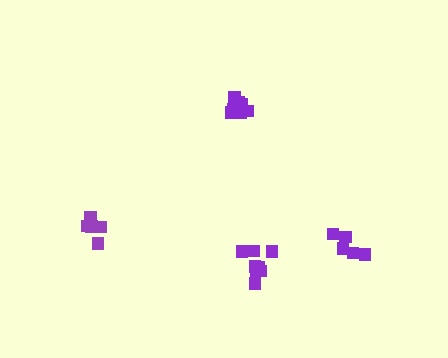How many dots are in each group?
Group 1: 5 dots, Group 2: 7 dots, Group 3: 5 dots, Group 4: 8 dots (25 total).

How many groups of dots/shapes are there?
There are 4 groups.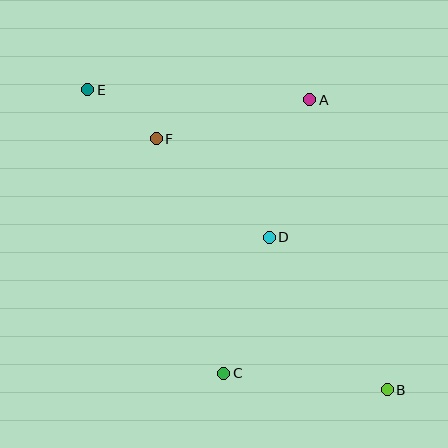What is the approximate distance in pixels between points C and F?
The distance between C and F is approximately 244 pixels.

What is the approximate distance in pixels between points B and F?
The distance between B and F is approximately 341 pixels.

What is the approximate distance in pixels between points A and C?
The distance between A and C is approximately 286 pixels.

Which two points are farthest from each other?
Points B and E are farthest from each other.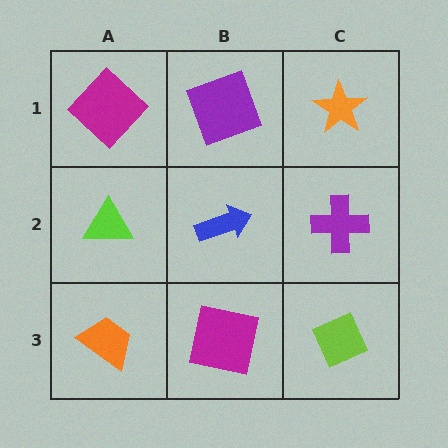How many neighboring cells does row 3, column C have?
2.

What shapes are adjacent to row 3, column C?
A purple cross (row 2, column C), a magenta square (row 3, column B).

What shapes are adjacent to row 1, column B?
A blue arrow (row 2, column B), a magenta diamond (row 1, column A), an orange star (row 1, column C).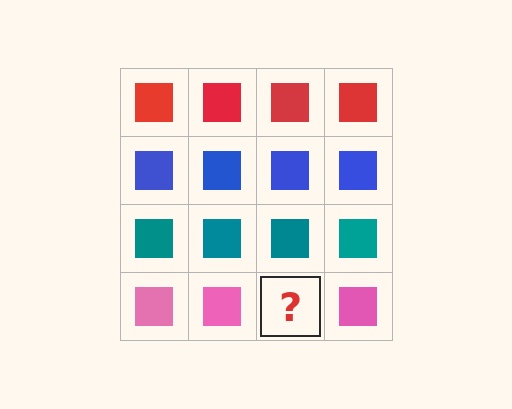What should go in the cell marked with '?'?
The missing cell should contain a pink square.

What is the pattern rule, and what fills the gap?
The rule is that each row has a consistent color. The gap should be filled with a pink square.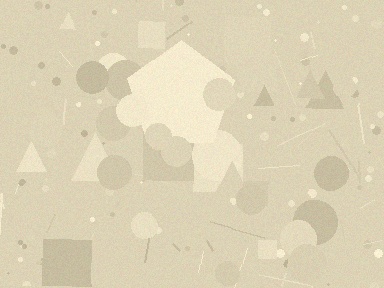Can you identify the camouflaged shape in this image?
The camouflaged shape is a pentagon.